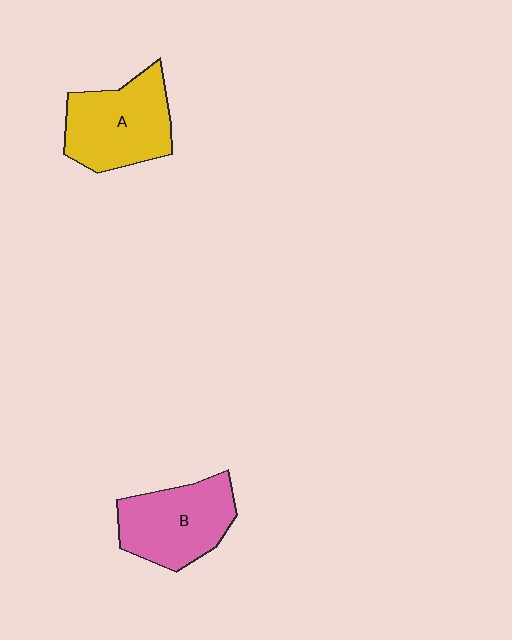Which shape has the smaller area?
Shape B (pink).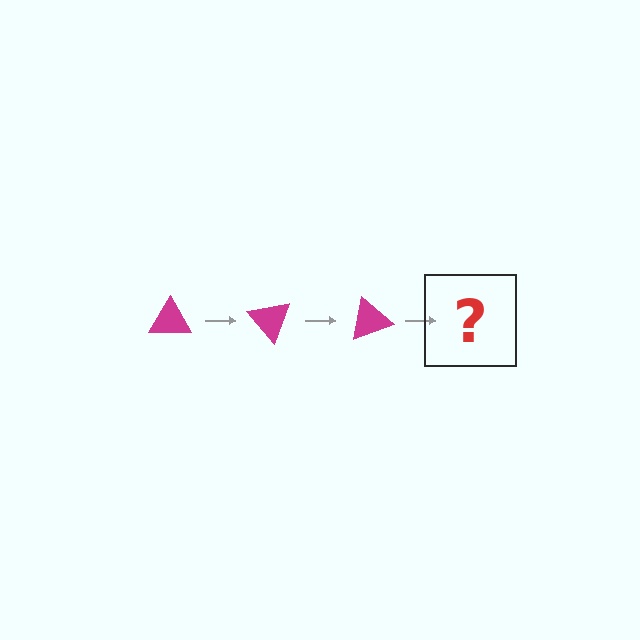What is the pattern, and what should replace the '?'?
The pattern is that the triangle rotates 50 degrees each step. The '?' should be a magenta triangle rotated 150 degrees.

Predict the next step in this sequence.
The next step is a magenta triangle rotated 150 degrees.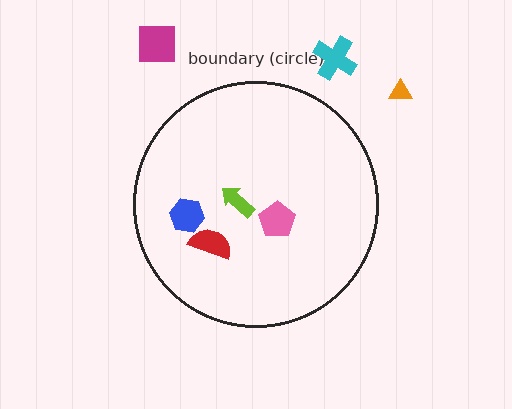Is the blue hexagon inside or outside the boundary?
Inside.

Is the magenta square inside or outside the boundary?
Outside.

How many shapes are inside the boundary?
4 inside, 3 outside.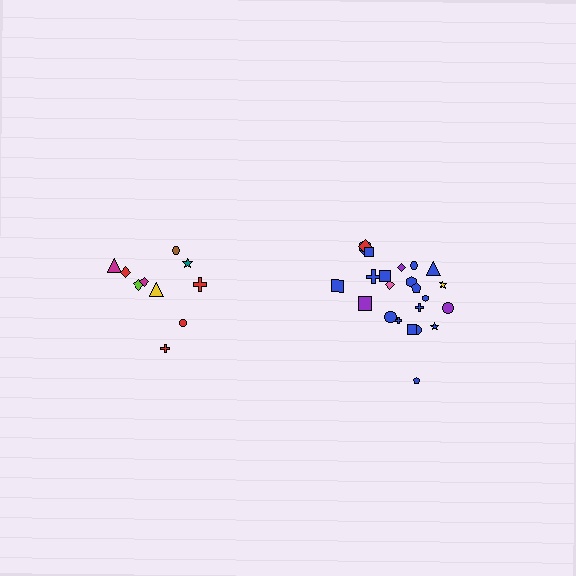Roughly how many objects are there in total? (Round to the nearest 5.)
Roughly 35 objects in total.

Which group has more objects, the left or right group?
The right group.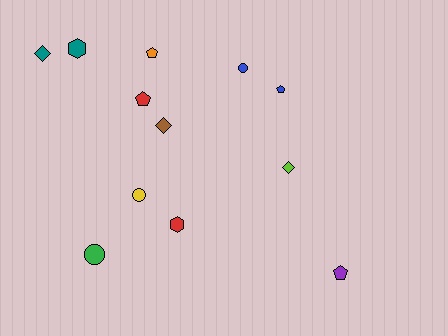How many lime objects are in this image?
There is 1 lime object.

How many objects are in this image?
There are 12 objects.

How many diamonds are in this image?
There are 3 diamonds.